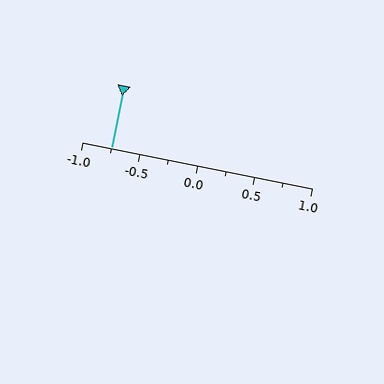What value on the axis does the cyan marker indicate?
The marker indicates approximately -0.75.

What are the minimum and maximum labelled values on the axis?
The axis runs from -1.0 to 1.0.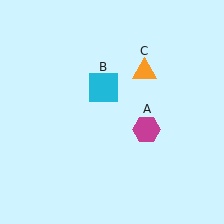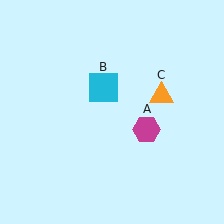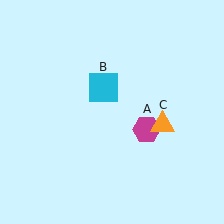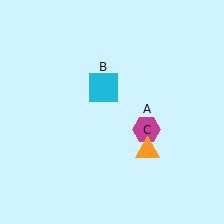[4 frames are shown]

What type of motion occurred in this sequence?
The orange triangle (object C) rotated clockwise around the center of the scene.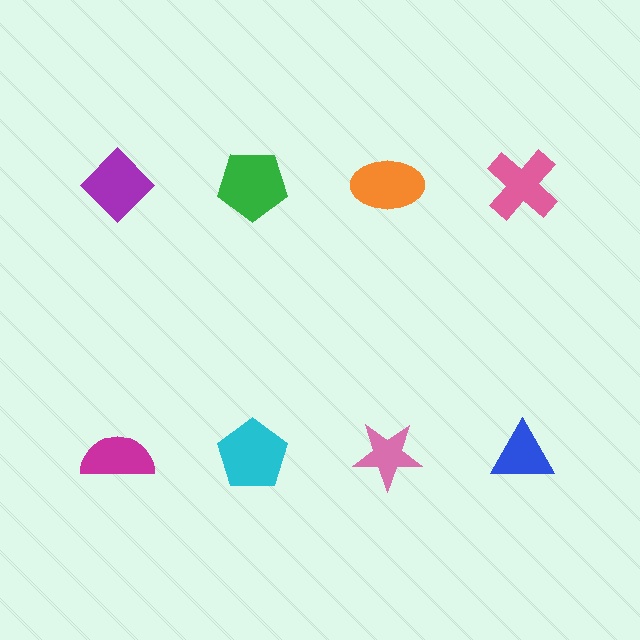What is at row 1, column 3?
An orange ellipse.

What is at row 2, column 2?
A cyan pentagon.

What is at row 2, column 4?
A blue triangle.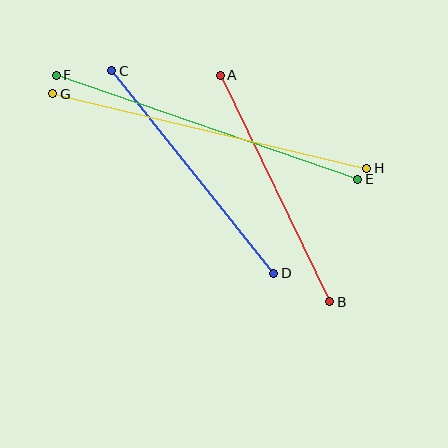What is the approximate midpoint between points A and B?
The midpoint is at approximately (275, 188) pixels.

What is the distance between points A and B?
The distance is approximately 252 pixels.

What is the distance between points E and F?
The distance is approximately 319 pixels.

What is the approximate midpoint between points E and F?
The midpoint is at approximately (207, 127) pixels.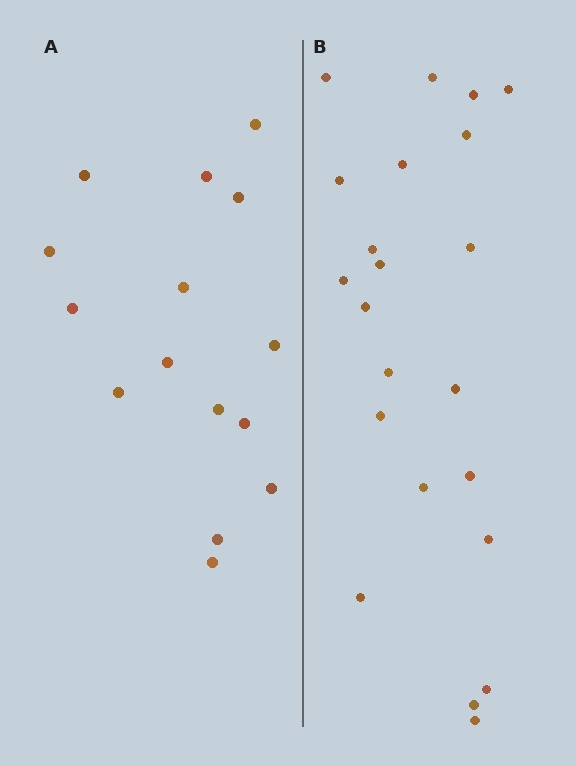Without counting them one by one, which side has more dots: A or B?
Region B (the right region) has more dots.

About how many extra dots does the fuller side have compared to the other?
Region B has roughly 8 or so more dots than region A.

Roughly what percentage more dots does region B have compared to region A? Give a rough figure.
About 45% more.